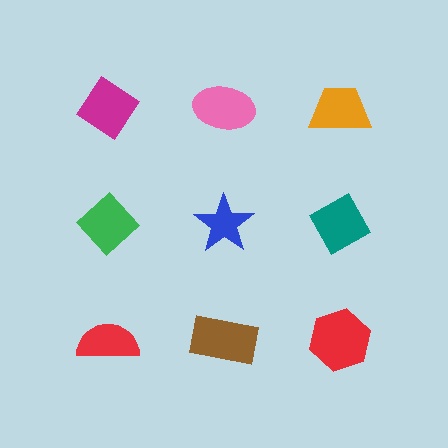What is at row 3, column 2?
A brown rectangle.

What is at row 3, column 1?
A red semicircle.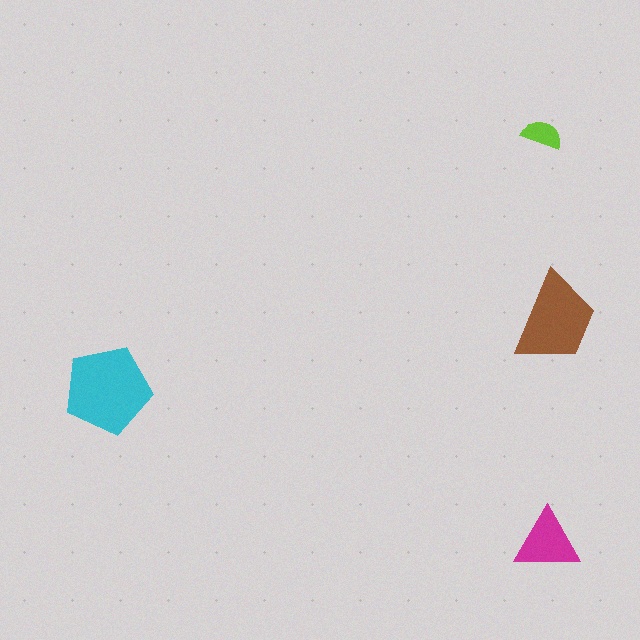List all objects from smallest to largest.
The lime semicircle, the magenta triangle, the brown trapezoid, the cyan pentagon.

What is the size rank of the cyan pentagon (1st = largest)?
1st.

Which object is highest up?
The lime semicircle is topmost.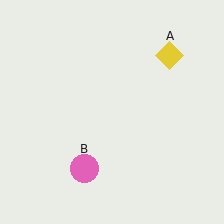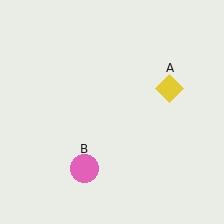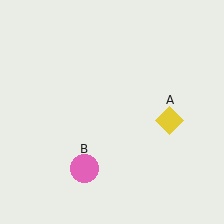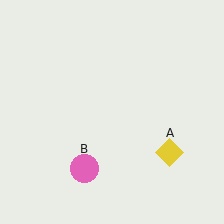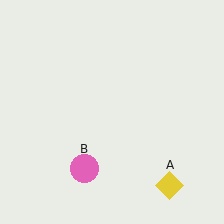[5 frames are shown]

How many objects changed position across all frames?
1 object changed position: yellow diamond (object A).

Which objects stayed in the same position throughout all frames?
Pink circle (object B) remained stationary.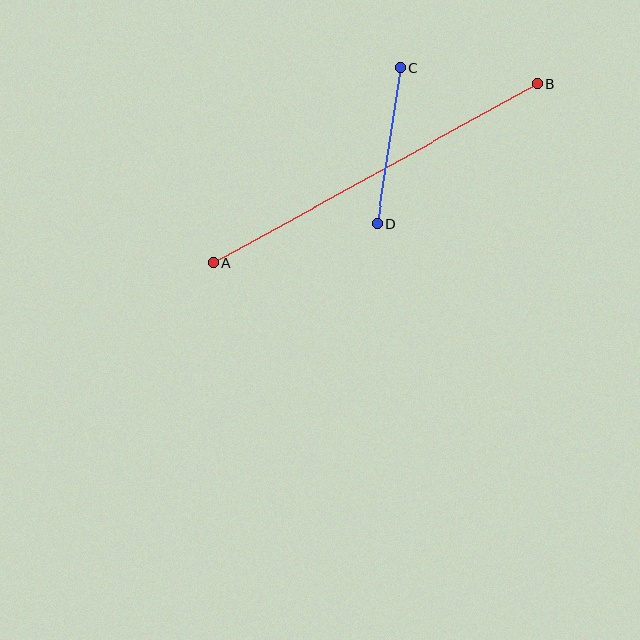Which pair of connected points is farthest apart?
Points A and B are farthest apart.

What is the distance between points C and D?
The distance is approximately 157 pixels.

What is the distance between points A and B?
The distance is approximately 370 pixels.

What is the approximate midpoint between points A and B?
The midpoint is at approximately (375, 173) pixels.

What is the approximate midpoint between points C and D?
The midpoint is at approximately (388, 145) pixels.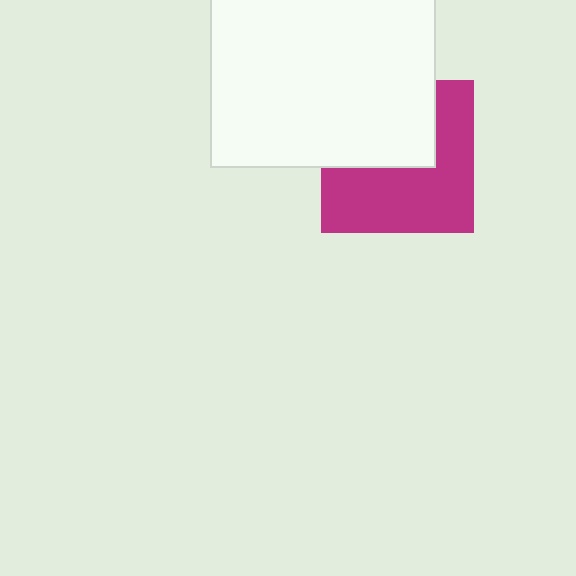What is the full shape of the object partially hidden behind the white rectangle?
The partially hidden object is a magenta square.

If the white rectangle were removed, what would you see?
You would see the complete magenta square.